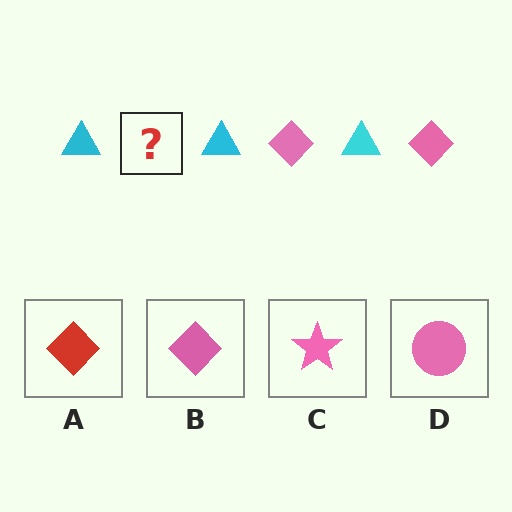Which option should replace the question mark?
Option B.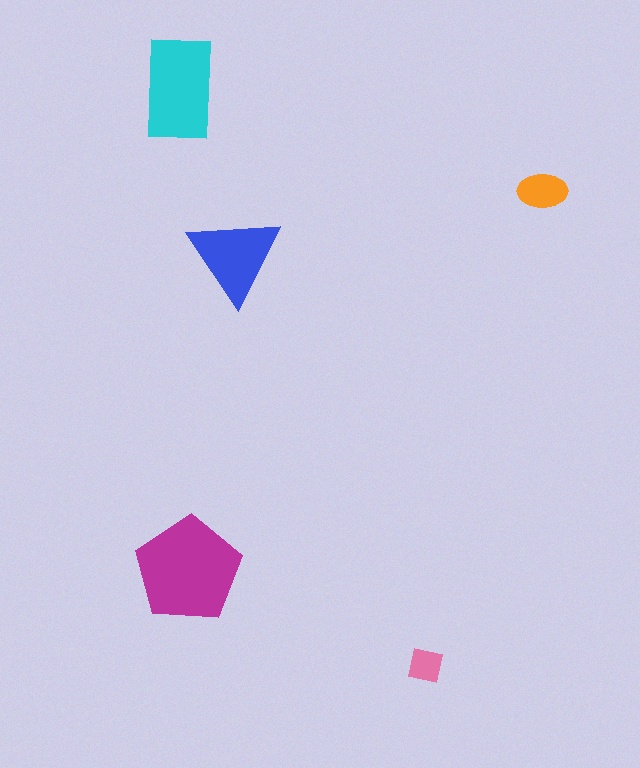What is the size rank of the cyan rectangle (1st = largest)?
2nd.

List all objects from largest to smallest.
The magenta pentagon, the cyan rectangle, the blue triangle, the orange ellipse, the pink square.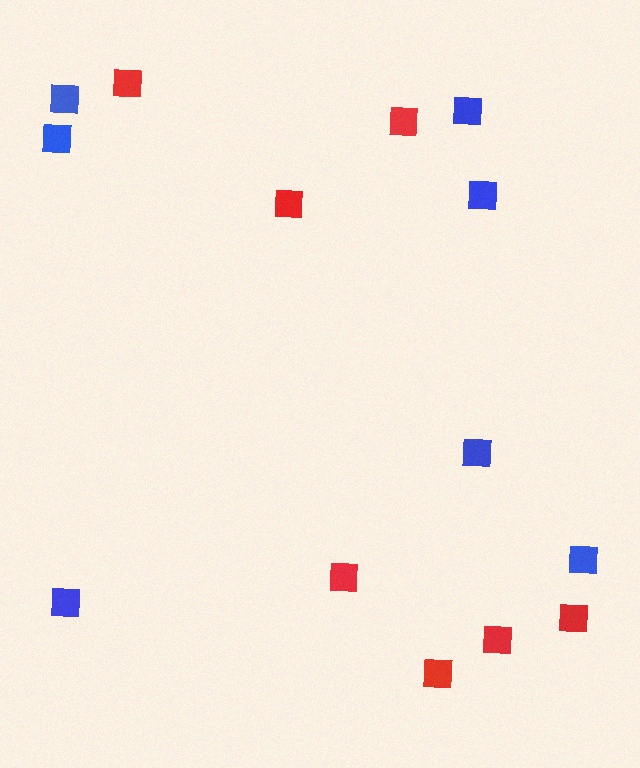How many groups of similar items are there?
There are 2 groups: one group of red squares (7) and one group of blue squares (7).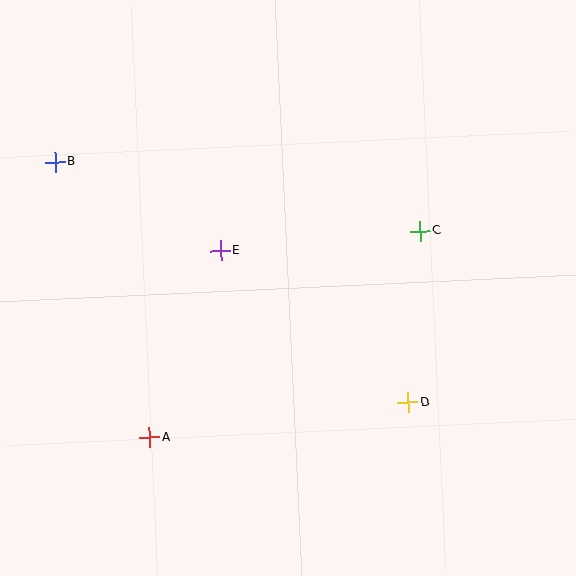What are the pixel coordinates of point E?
Point E is at (220, 251).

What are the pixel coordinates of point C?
Point C is at (420, 231).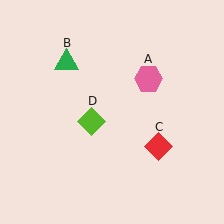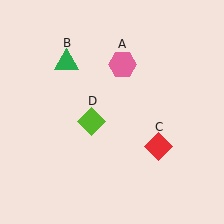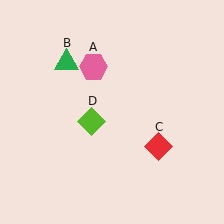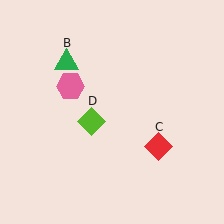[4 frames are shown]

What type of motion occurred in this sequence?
The pink hexagon (object A) rotated counterclockwise around the center of the scene.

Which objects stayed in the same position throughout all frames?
Green triangle (object B) and red diamond (object C) and lime diamond (object D) remained stationary.